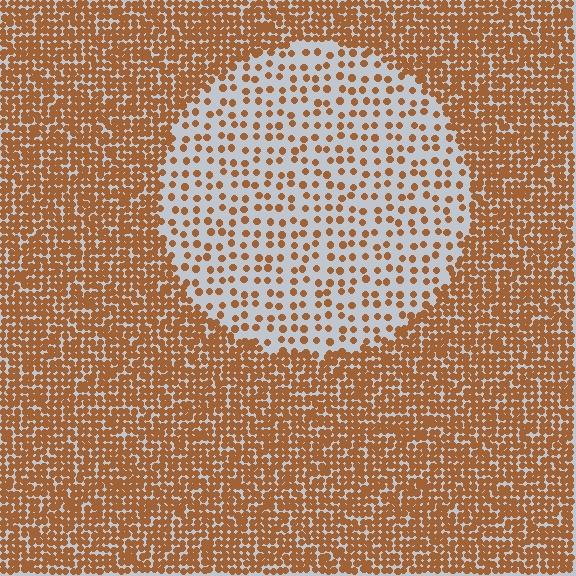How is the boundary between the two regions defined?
The boundary is defined by a change in element density (approximately 3.0x ratio). All elements are the same color, size, and shape.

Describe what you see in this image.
The image contains small brown elements arranged at two different densities. A circle-shaped region is visible where the elements are less densely packed than the surrounding area.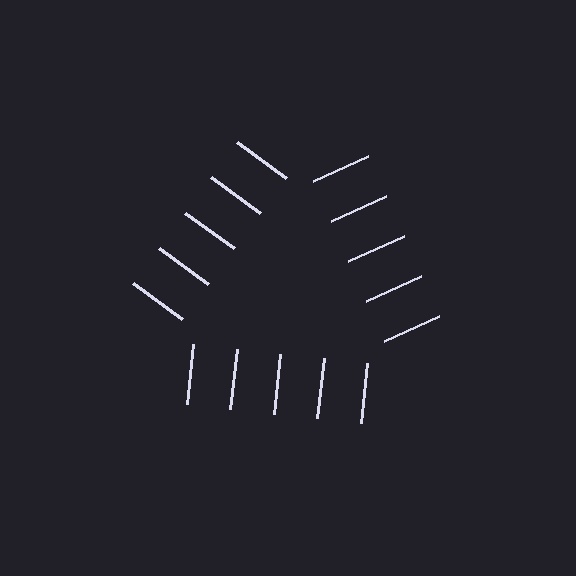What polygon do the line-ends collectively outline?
An illusory triangle — the line segments terminate on its edges but no continuous stroke is drawn.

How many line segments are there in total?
15 — 5 along each of the 3 edges.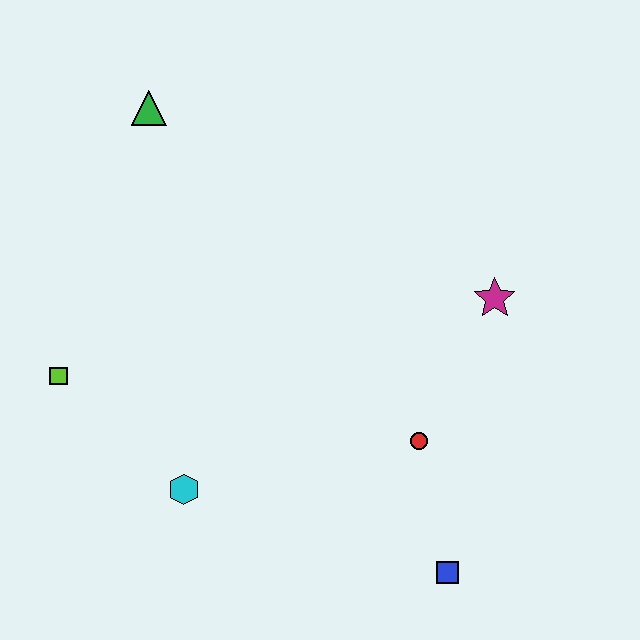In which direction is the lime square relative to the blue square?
The lime square is to the left of the blue square.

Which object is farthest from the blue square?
The green triangle is farthest from the blue square.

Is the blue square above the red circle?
No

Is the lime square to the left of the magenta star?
Yes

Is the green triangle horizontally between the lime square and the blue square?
Yes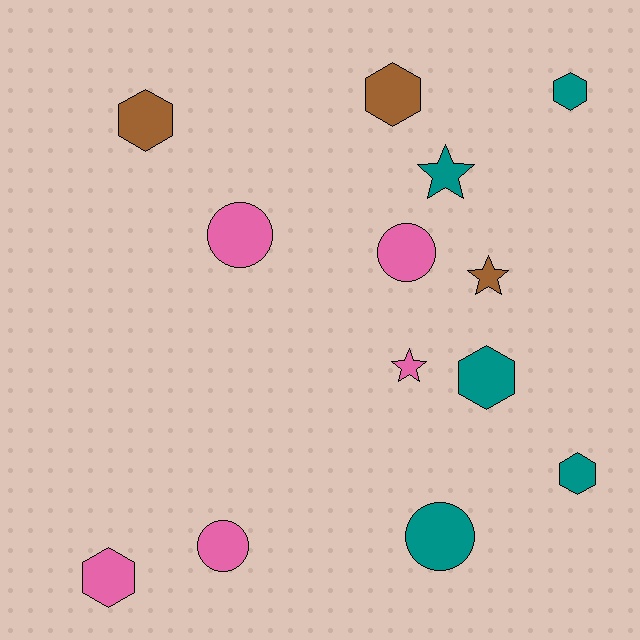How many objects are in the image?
There are 13 objects.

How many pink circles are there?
There are 3 pink circles.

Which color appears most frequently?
Pink, with 5 objects.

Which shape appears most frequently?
Hexagon, with 6 objects.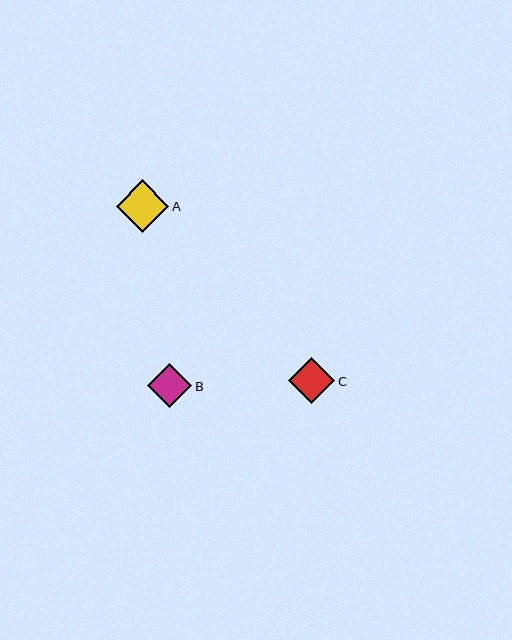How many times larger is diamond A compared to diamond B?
Diamond A is approximately 1.2 times the size of diamond B.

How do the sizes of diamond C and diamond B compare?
Diamond C and diamond B are approximately the same size.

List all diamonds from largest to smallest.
From largest to smallest: A, C, B.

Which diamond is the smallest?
Diamond B is the smallest with a size of approximately 45 pixels.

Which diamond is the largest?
Diamond A is the largest with a size of approximately 53 pixels.